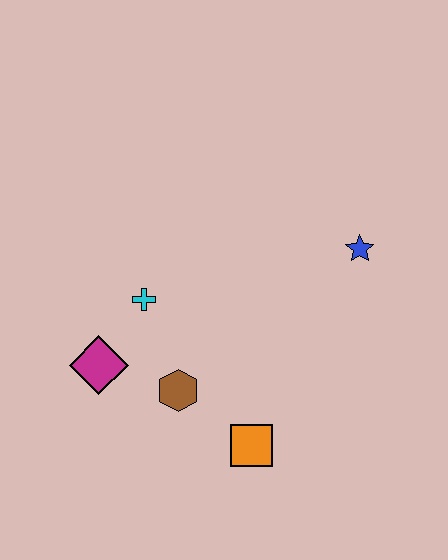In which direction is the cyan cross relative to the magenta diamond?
The cyan cross is above the magenta diamond.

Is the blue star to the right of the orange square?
Yes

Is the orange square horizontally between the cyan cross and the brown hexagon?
No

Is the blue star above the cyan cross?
Yes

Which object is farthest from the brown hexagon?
The blue star is farthest from the brown hexagon.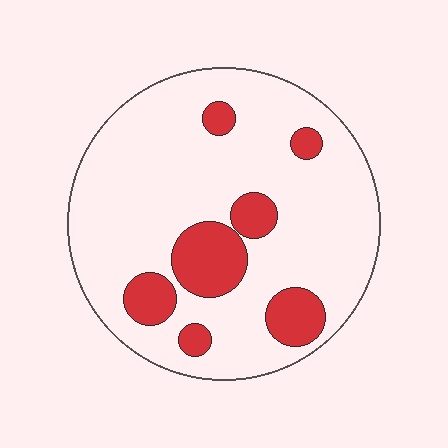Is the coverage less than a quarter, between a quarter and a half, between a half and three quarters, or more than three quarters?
Less than a quarter.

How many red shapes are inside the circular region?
7.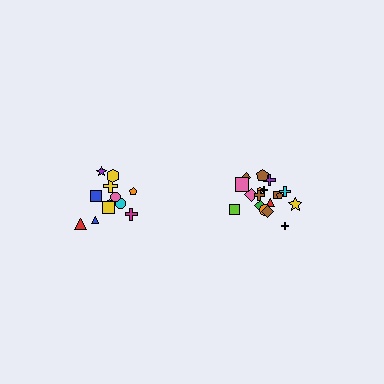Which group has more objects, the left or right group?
The right group.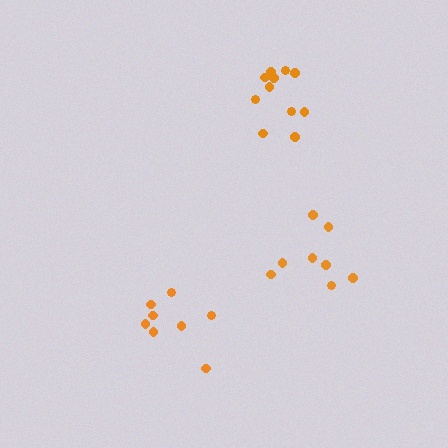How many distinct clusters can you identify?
There are 3 distinct clusters.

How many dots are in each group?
Group 1: 8 dots, Group 2: 8 dots, Group 3: 11 dots (27 total).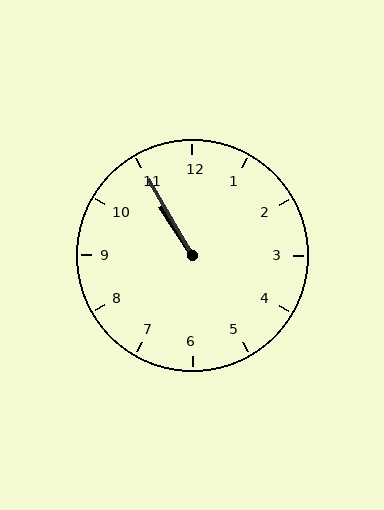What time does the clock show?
10:55.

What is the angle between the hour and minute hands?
Approximately 2 degrees.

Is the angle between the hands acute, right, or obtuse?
It is acute.